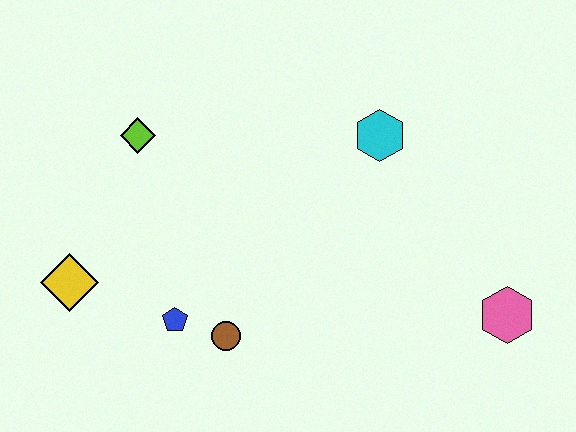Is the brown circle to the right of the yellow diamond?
Yes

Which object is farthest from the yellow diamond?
The pink hexagon is farthest from the yellow diamond.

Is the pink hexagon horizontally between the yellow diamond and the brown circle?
No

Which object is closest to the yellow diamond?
The blue pentagon is closest to the yellow diamond.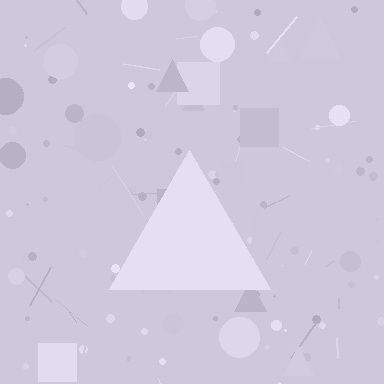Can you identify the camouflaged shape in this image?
The camouflaged shape is a triangle.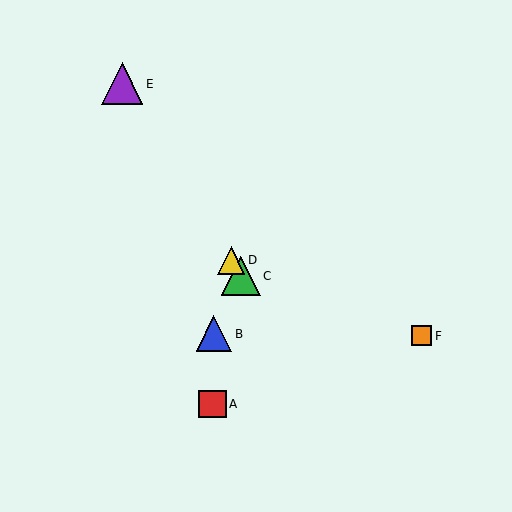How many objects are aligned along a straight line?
3 objects (C, D, E) are aligned along a straight line.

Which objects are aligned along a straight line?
Objects C, D, E are aligned along a straight line.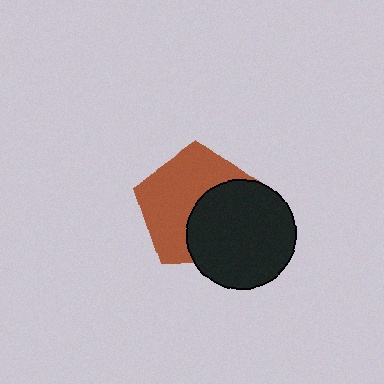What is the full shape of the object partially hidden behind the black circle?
The partially hidden object is a brown pentagon.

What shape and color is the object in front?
The object in front is a black circle.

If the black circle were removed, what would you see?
You would see the complete brown pentagon.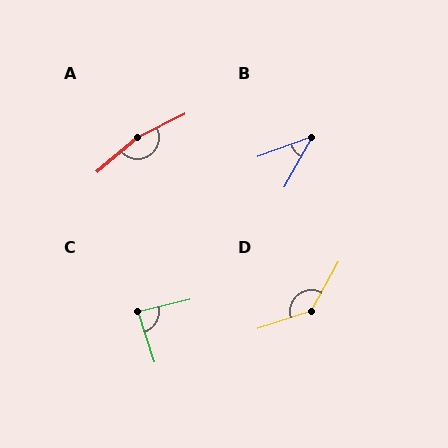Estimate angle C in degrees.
Approximately 86 degrees.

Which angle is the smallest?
B, at approximately 41 degrees.